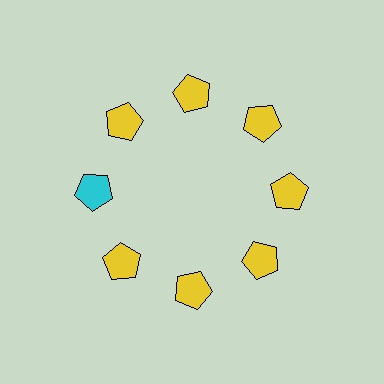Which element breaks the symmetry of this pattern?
The cyan pentagon at roughly the 9 o'clock position breaks the symmetry. All other shapes are yellow pentagons.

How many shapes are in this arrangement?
There are 8 shapes arranged in a ring pattern.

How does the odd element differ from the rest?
It has a different color: cyan instead of yellow.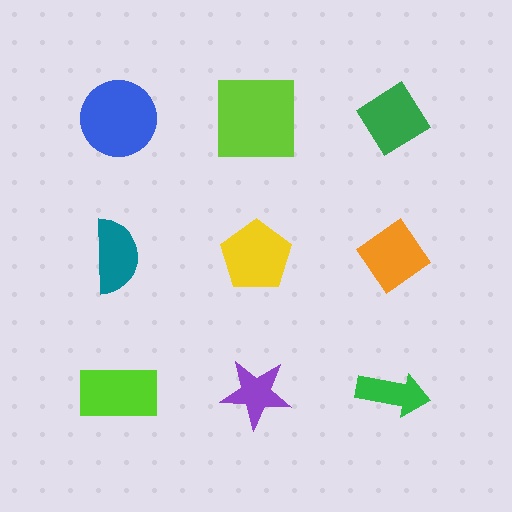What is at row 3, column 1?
A lime rectangle.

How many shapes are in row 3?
3 shapes.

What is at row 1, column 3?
A green diamond.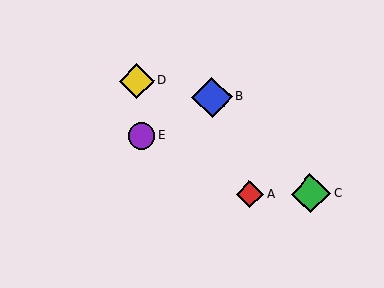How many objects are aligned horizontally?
2 objects (A, C) are aligned horizontally.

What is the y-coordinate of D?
Object D is at y≈81.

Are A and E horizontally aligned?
No, A is at y≈194 and E is at y≈135.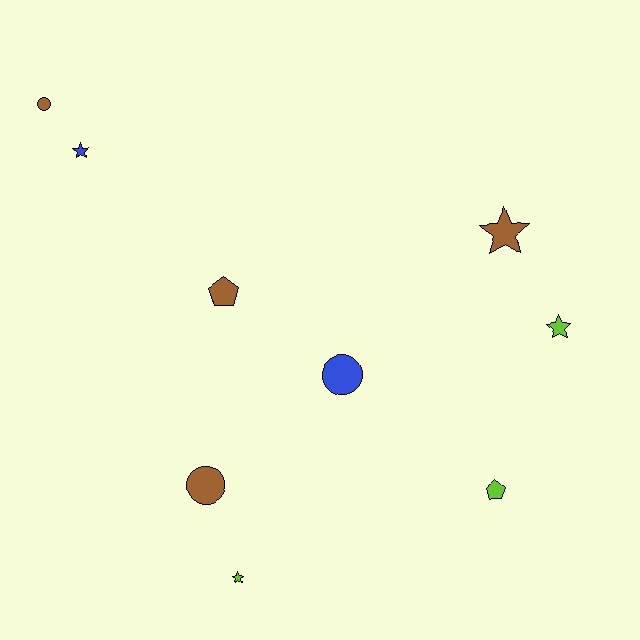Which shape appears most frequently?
Star, with 4 objects.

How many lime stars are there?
There are 2 lime stars.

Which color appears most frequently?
Brown, with 4 objects.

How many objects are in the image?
There are 9 objects.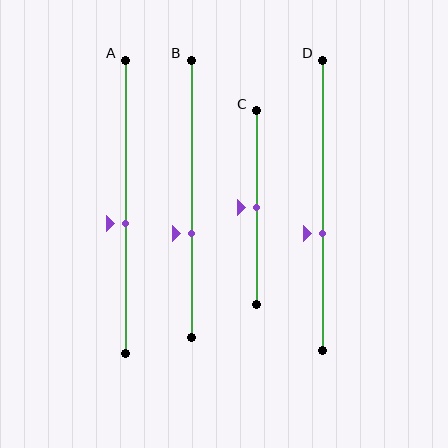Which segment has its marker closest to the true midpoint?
Segment C has its marker closest to the true midpoint.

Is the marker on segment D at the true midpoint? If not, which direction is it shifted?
No, the marker on segment D is shifted downward by about 10% of the segment length.